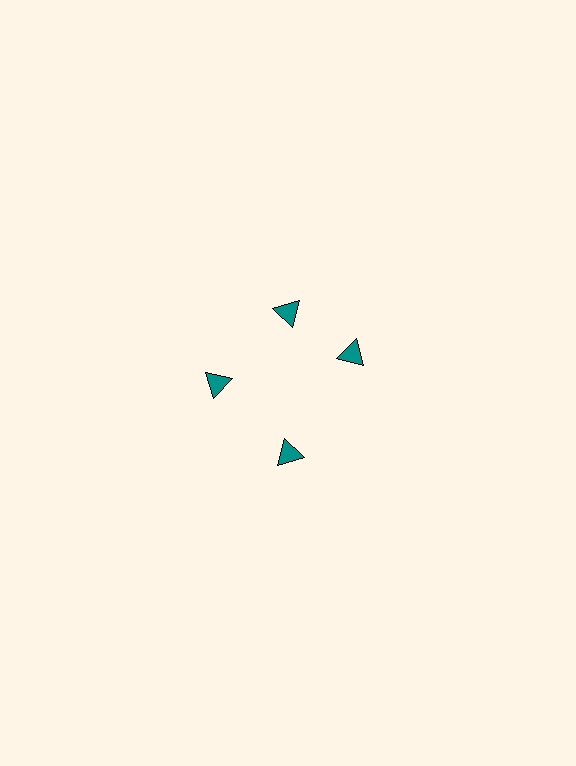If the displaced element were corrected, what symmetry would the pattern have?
It would have 4-fold rotational symmetry — the pattern would map onto itself every 90 degrees.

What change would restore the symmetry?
The symmetry would be restored by rotating it back into even spacing with its neighbors so that all 4 triangles sit at equal angles and equal distance from the center.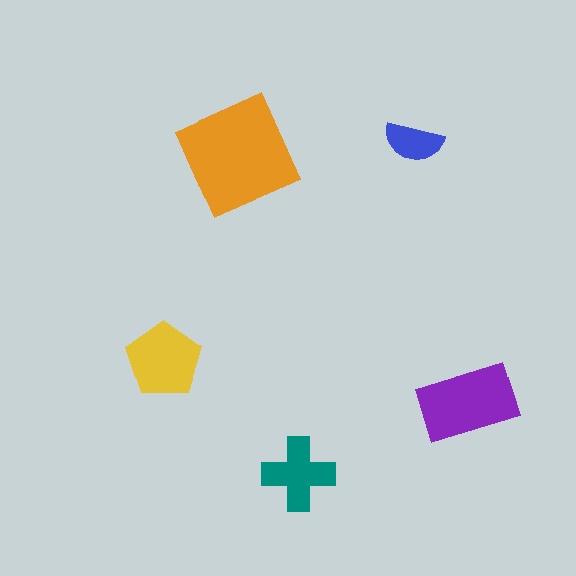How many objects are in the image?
There are 5 objects in the image.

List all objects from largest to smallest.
The orange square, the purple rectangle, the yellow pentagon, the teal cross, the blue semicircle.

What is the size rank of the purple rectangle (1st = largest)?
2nd.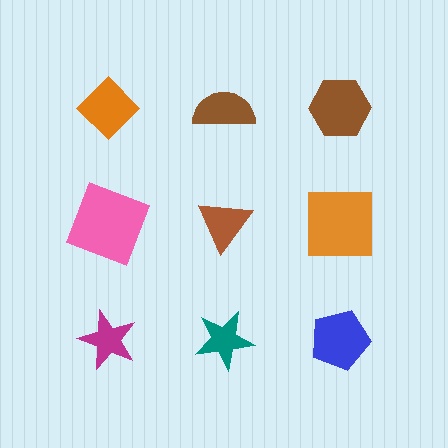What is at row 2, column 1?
A pink square.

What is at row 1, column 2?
A brown semicircle.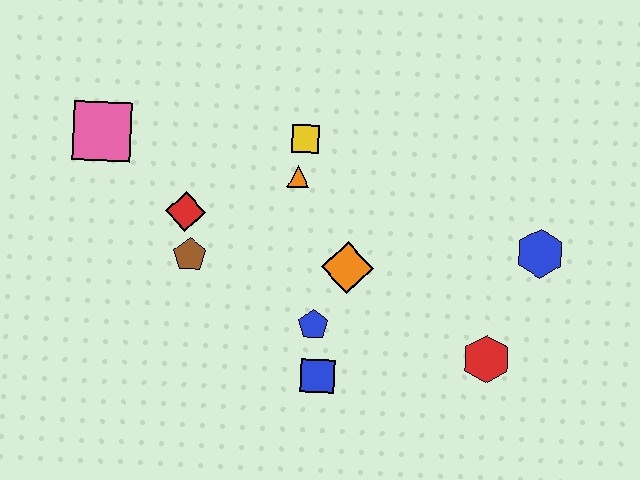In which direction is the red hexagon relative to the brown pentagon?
The red hexagon is to the right of the brown pentagon.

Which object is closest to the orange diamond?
The blue pentagon is closest to the orange diamond.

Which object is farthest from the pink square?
The blue hexagon is farthest from the pink square.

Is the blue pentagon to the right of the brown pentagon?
Yes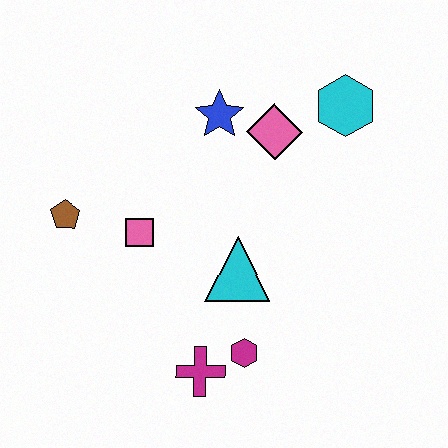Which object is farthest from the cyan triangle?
The cyan hexagon is farthest from the cyan triangle.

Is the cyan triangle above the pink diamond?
No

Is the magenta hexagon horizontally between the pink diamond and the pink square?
Yes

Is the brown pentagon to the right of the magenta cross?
No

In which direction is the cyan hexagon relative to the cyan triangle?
The cyan hexagon is above the cyan triangle.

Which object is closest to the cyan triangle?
The magenta hexagon is closest to the cyan triangle.